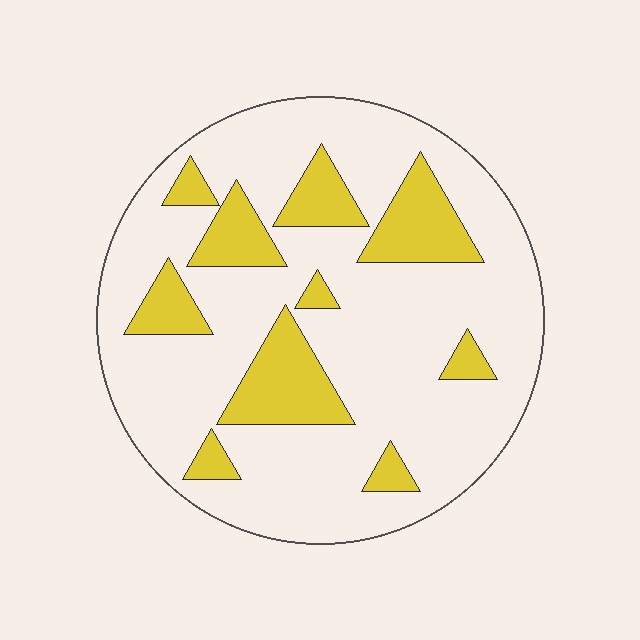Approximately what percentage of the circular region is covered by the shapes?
Approximately 20%.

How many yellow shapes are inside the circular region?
10.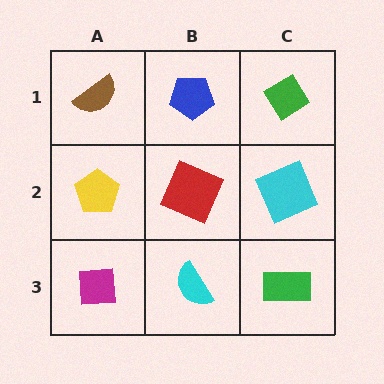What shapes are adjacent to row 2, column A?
A brown semicircle (row 1, column A), a magenta square (row 3, column A), a red square (row 2, column B).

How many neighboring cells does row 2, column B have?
4.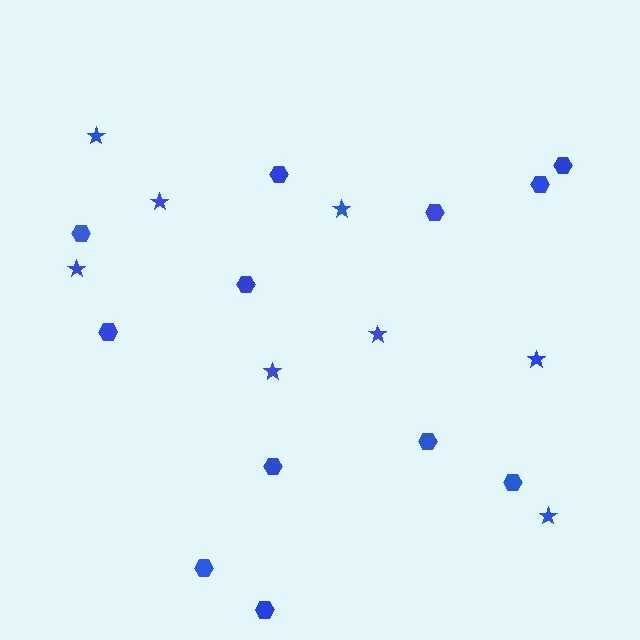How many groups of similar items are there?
There are 2 groups: one group of hexagons (12) and one group of stars (8).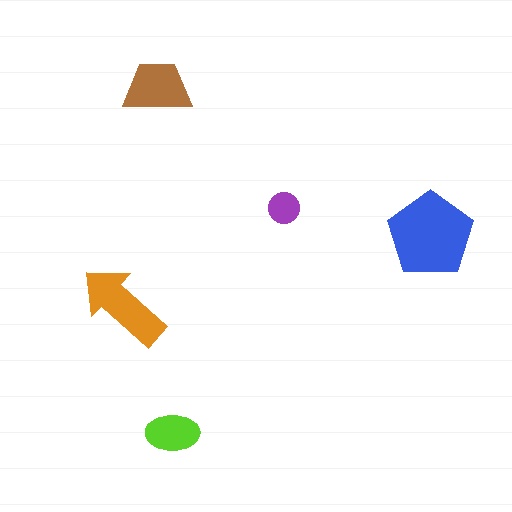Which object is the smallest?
The purple circle.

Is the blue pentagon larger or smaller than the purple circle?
Larger.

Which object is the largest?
The blue pentagon.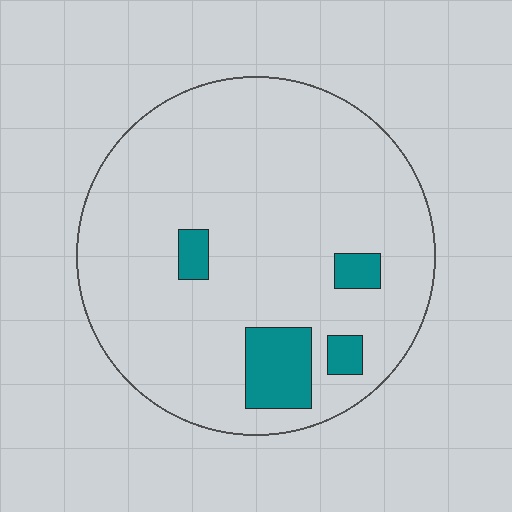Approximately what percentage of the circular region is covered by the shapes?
Approximately 10%.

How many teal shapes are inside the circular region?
4.